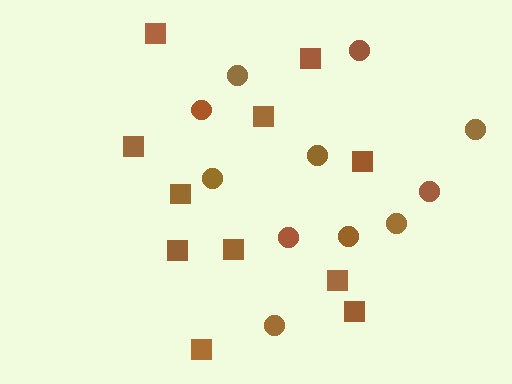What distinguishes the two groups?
There are 2 groups: one group of circles (11) and one group of squares (11).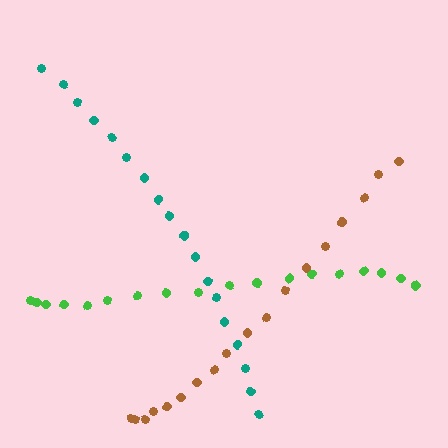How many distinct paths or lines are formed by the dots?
There are 3 distinct paths.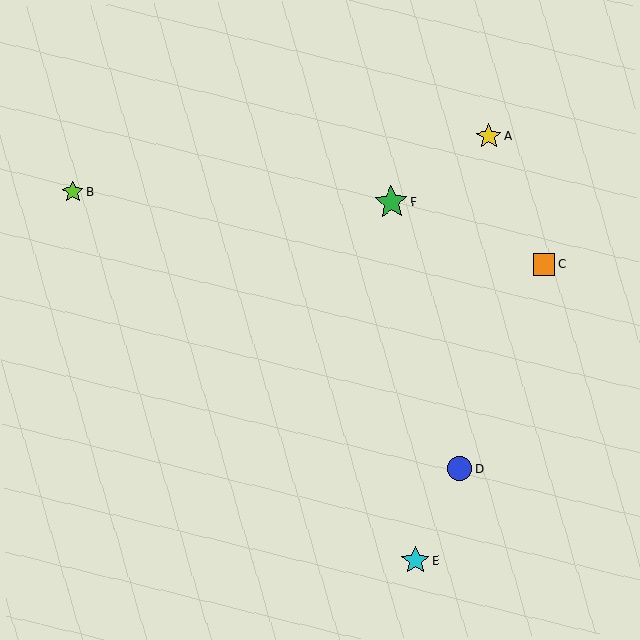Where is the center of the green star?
The center of the green star is at (391, 202).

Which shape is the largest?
The green star (labeled F) is the largest.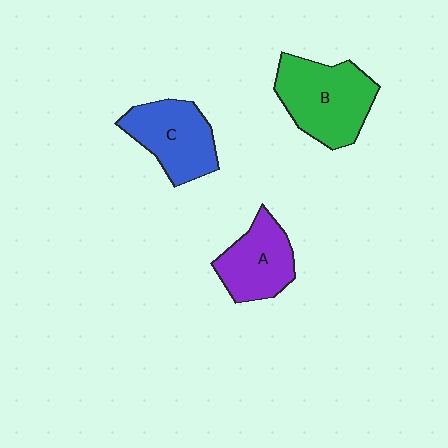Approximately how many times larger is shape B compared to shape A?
Approximately 1.4 times.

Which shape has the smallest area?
Shape A (purple).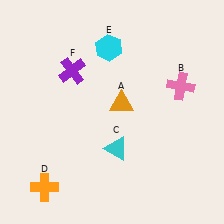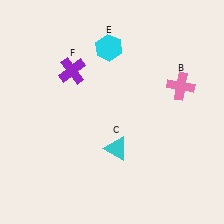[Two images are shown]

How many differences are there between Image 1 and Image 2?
There are 2 differences between the two images.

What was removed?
The orange triangle (A), the orange cross (D) were removed in Image 2.